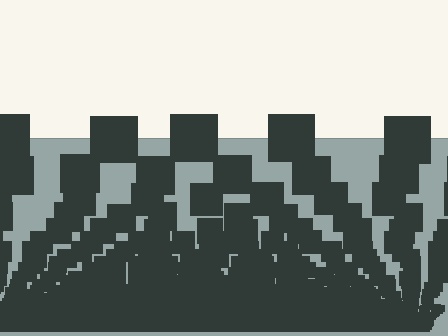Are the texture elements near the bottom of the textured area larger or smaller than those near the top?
Smaller. The gradient is inverted — elements near the bottom are smaller and denser.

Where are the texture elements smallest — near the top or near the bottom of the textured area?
Near the bottom.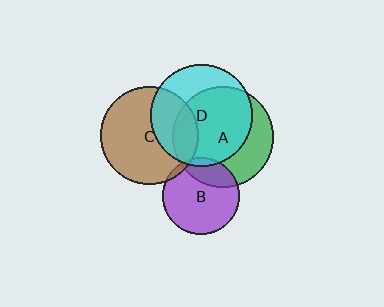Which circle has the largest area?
Circle D (cyan).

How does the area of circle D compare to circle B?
Approximately 1.8 times.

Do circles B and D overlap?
Yes.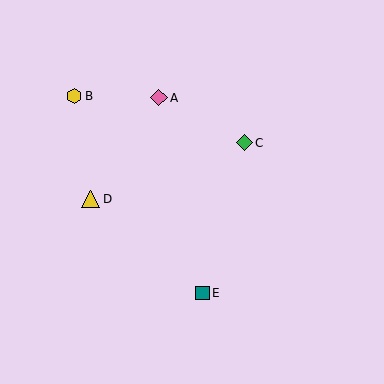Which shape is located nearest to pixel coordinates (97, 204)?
The yellow triangle (labeled D) at (91, 199) is nearest to that location.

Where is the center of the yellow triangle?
The center of the yellow triangle is at (91, 199).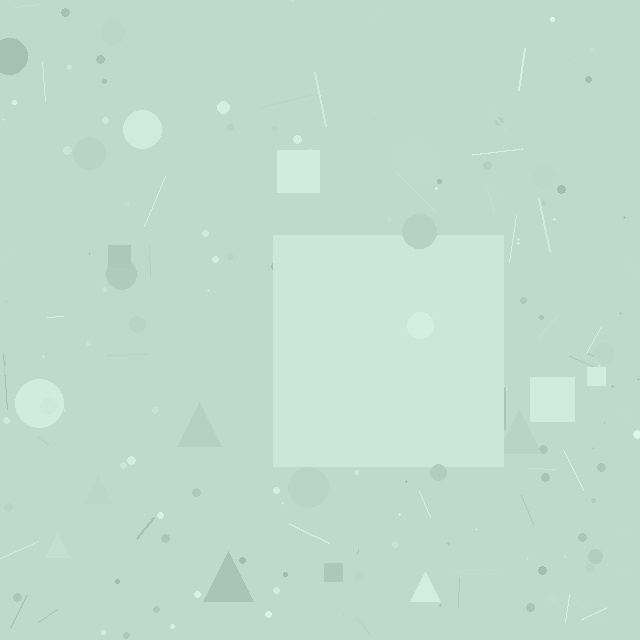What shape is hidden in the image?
A square is hidden in the image.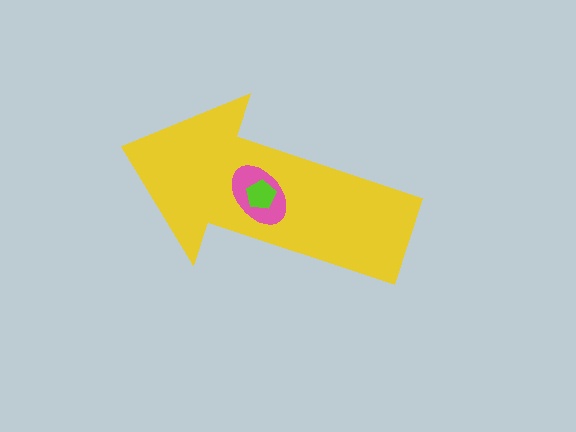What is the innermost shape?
The lime pentagon.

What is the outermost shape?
The yellow arrow.